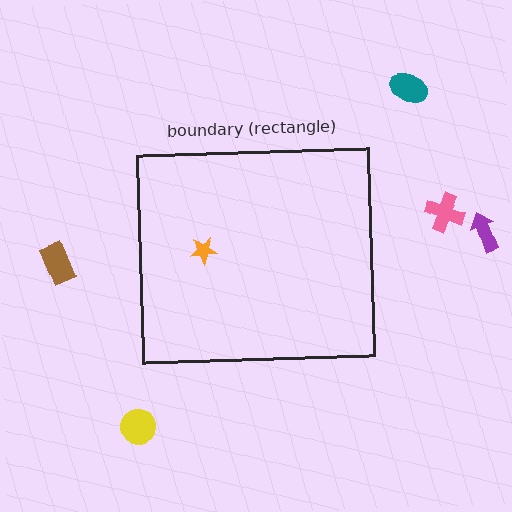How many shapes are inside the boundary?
1 inside, 5 outside.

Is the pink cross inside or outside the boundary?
Outside.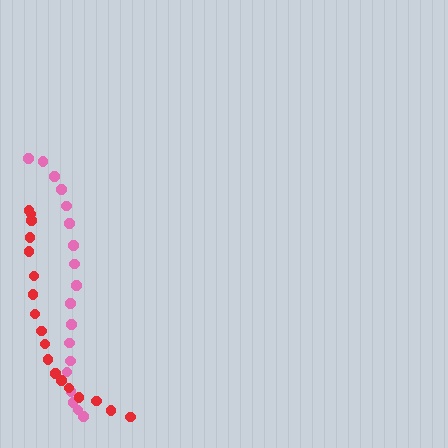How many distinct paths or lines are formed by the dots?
There are 2 distinct paths.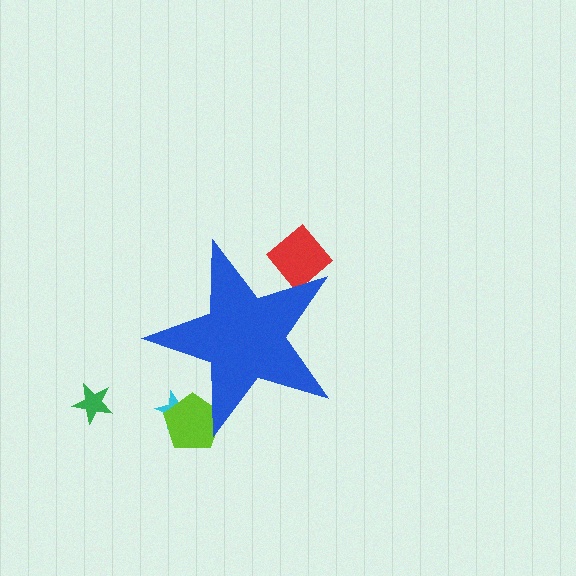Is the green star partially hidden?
No, the green star is fully visible.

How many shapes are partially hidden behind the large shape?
3 shapes are partially hidden.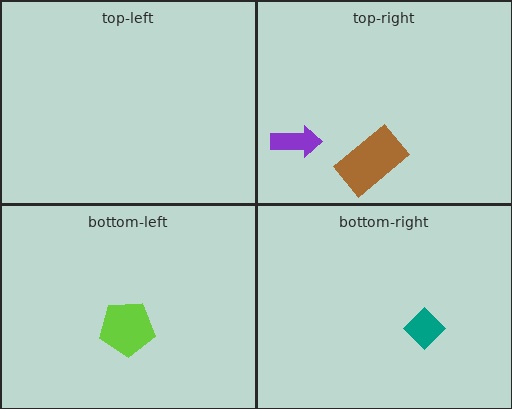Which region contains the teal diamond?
The bottom-right region.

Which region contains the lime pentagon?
The bottom-left region.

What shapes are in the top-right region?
The purple arrow, the brown rectangle.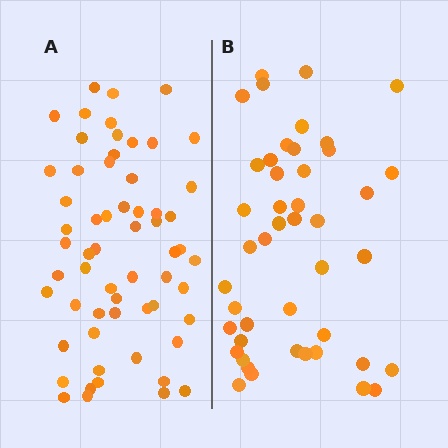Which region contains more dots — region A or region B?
Region A (the left region) has more dots.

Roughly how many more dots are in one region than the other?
Region A has approximately 15 more dots than region B.